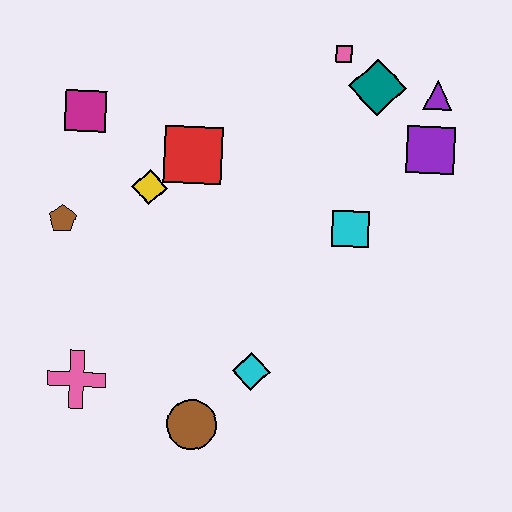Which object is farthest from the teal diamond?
The pink cross is farthest from the teal diamond.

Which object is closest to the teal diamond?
The pink square is closest to the teal diamond.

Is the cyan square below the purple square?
Yes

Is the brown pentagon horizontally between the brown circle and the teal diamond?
No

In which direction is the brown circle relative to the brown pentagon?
The brown circle is below the brown pentagon.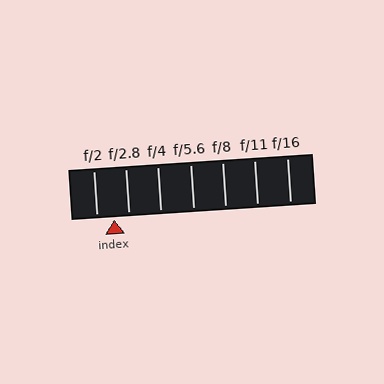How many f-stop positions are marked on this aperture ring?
There are 7 f-stop positions marked.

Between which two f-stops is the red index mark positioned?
The index mark is between f/2 and f/2.8.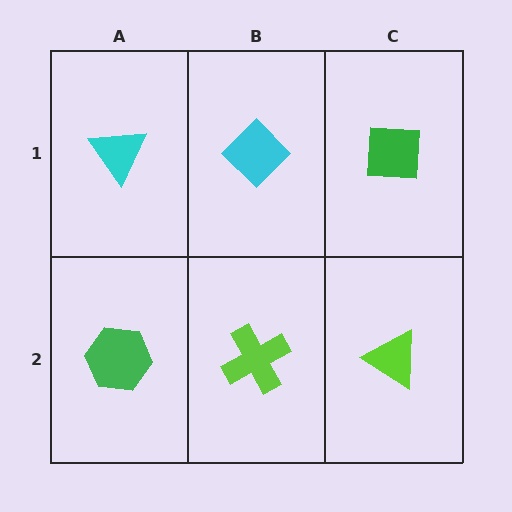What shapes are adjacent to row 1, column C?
A lime triangle (row 2, column C), a cyan diamond (row 1, column B).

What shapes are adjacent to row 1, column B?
A lime cross (row 2, column B), a cyan triangle (row 1, column A), a green square (row 1, column C).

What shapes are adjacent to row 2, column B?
A cyan diamond (row 1, column B), a green hexagon (row 2, column A), a lime triangle (row 2, column C).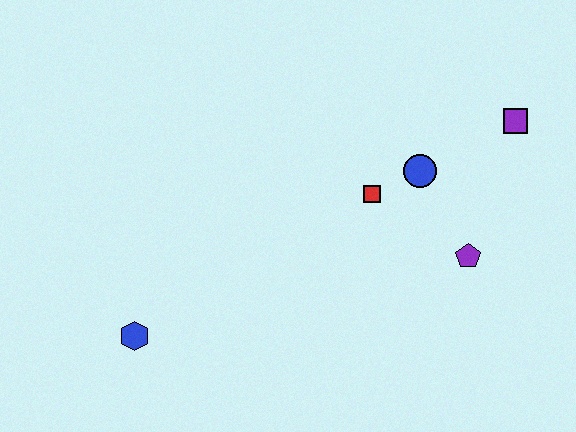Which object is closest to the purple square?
The blue circle is closest to the purple square.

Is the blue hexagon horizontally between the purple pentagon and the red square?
No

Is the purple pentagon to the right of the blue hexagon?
Yes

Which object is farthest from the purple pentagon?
The blue hexagon is farthest from the purple pentagon.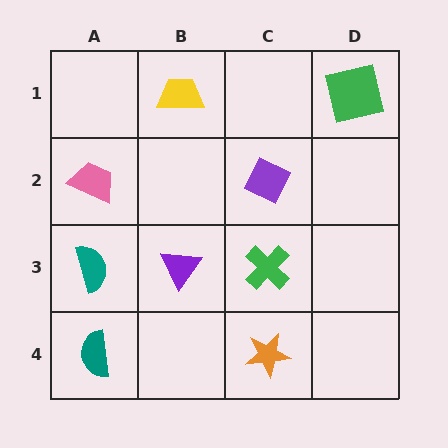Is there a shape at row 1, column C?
No, that cell is empty.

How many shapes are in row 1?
2 shapes.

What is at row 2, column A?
A pink trapezoid.